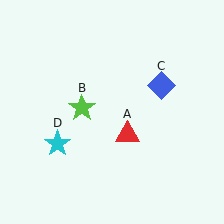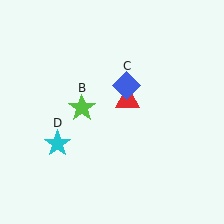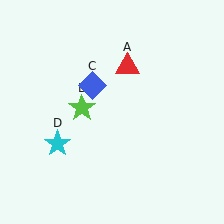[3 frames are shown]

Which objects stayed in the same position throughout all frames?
Lime star (object B) and cyan star (object D) remained stationary.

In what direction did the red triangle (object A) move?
The red triangle (object A) moved up.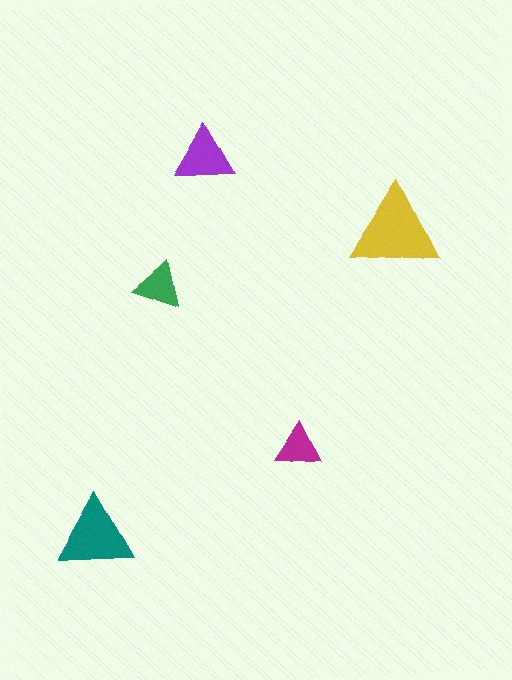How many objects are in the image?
There are 5 objects in the image.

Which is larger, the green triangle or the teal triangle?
The teal one.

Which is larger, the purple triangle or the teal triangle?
The teal one.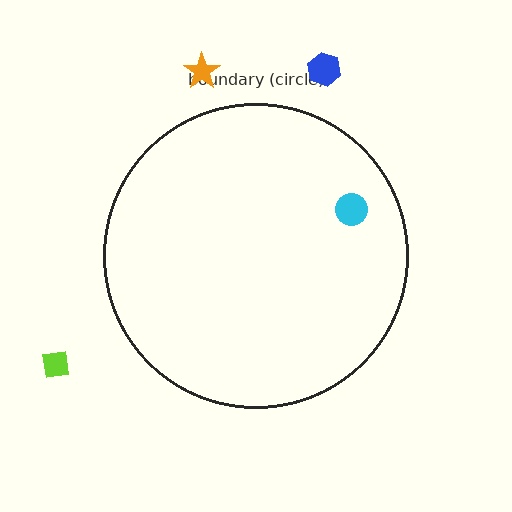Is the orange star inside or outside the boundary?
Outside.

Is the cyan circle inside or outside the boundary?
Inside.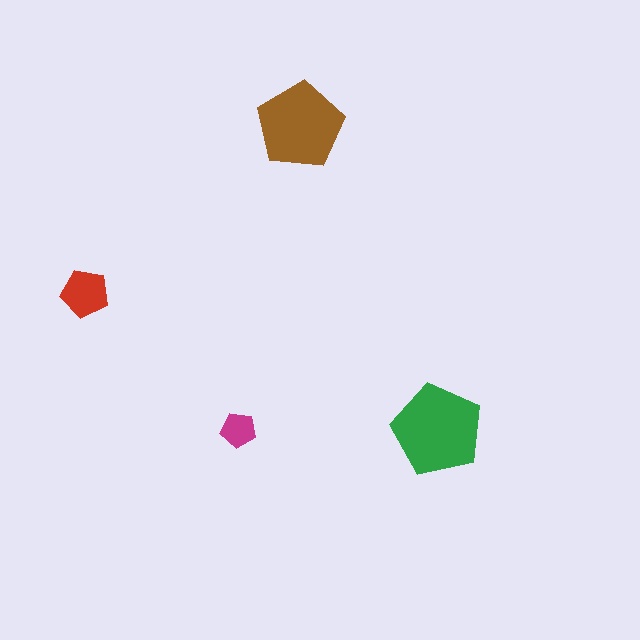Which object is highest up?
The brown pentagon is topmost.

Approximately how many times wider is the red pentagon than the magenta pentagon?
About 1.5 times wider.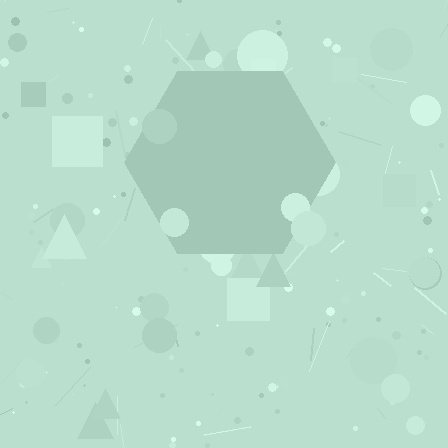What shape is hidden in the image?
A hexagon is hidden in the image.